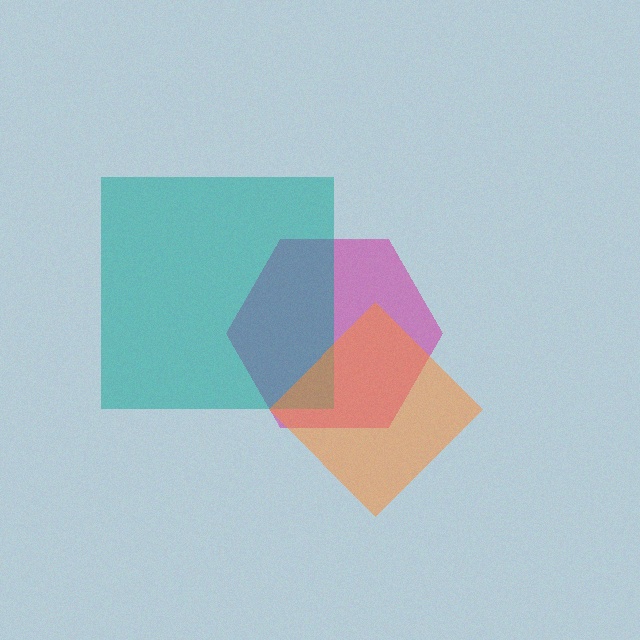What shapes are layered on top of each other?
The layered shapes are: a magenta hexagon, a teal square, an orange diamond.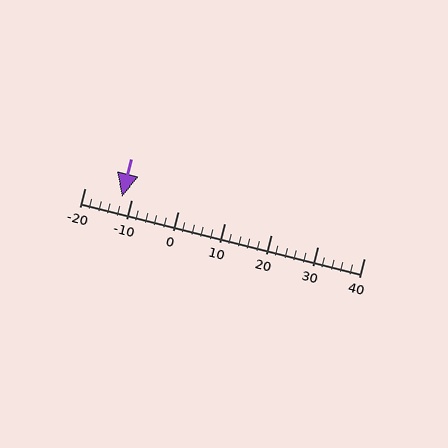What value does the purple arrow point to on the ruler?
The purple arrow points to approximately -12.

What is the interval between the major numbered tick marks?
The major tick marks are spaced 10 units apart.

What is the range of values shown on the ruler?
The ruler shows values from -20 to 40.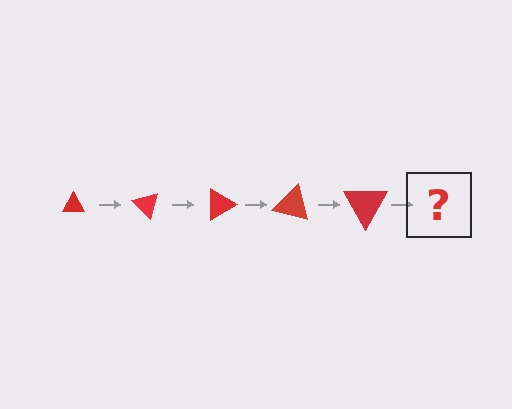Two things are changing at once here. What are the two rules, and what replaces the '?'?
The two rules are that the triangle grows larger each step and it rotates 45 degrees each step. The '?' should be a triangle, larger than the previous one and rotated 225 degrees from the start.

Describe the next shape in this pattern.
It should be a triangle, larger than the previous one and rotated 225 degrees from the start.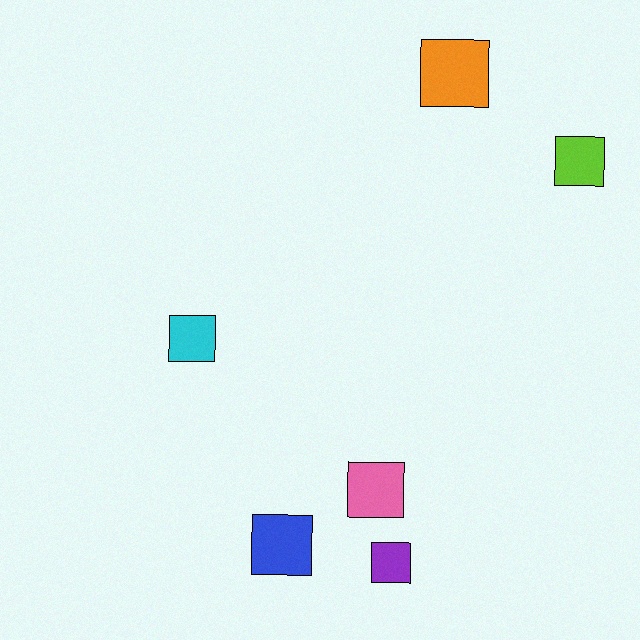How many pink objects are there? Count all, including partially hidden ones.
There is 1 pink object.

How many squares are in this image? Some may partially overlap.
There are 6 squares.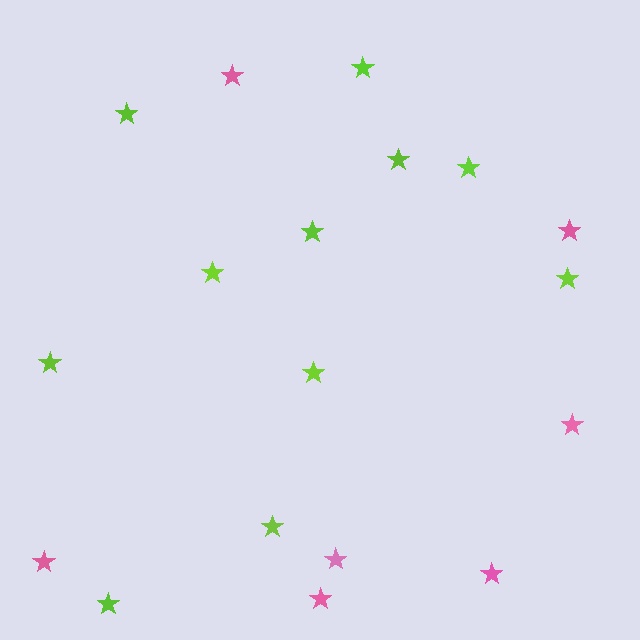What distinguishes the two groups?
There are 2 groups: one group of lime stars (11) and one group of pink stars (7).